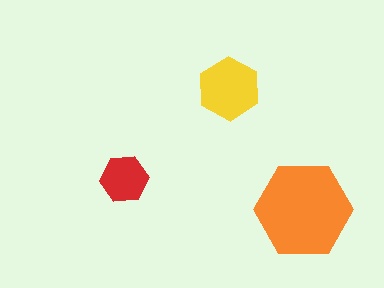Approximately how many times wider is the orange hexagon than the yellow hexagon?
About 1.5 times wider.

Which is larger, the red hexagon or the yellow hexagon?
The yellow one.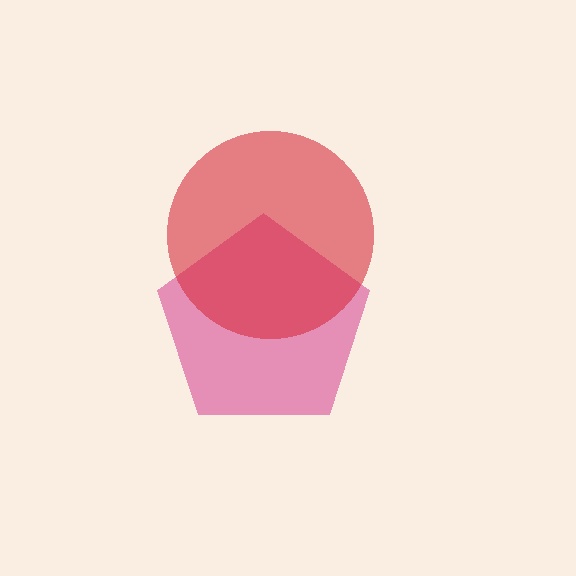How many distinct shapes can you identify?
There are 2 distinct shapes: a pink pentagon, a red circle.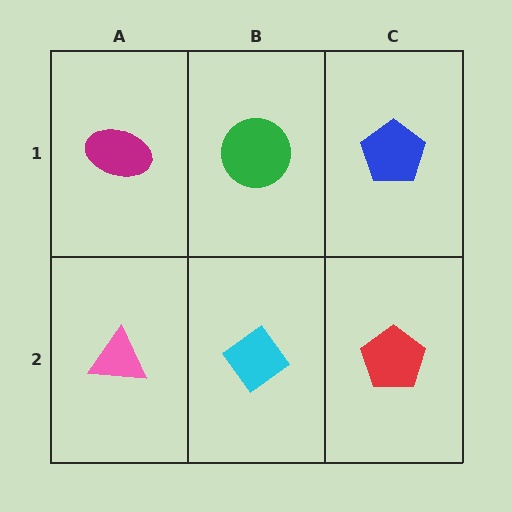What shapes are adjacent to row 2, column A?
A magenta ellipse (row 1, column A), a cyan diamond (row 2, column B).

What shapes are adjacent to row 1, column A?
A pink triangle (row 2, column A), a green circle (row 1, column B).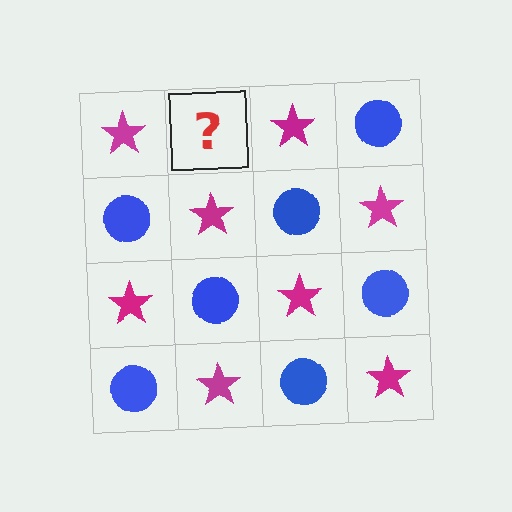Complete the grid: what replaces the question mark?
The question mark should be replaced with a blue circle.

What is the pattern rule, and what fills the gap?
The rule is that it alternates magenta star and blue circle in a checkerboard pattern. The gap should be filled with a blue circle.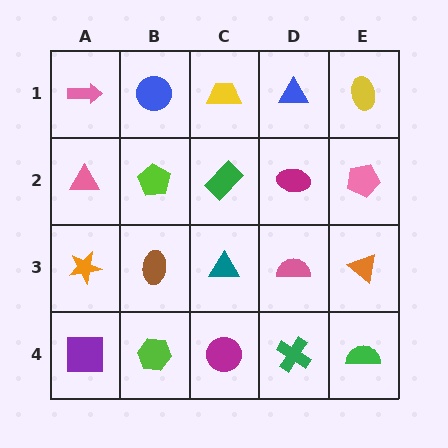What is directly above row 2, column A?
A pink arrow.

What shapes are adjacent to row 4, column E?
An orange triangle (row 3, column E), a green cross (row 4, column D).